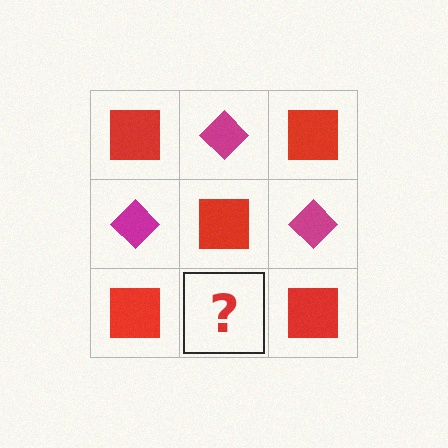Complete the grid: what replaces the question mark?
The question mark should be replaced with a magenta diamond.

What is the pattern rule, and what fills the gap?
The rule is that it alternates red square and magenta diamond in a checkerboard pattern. The gap should be filled with a magenta diamond.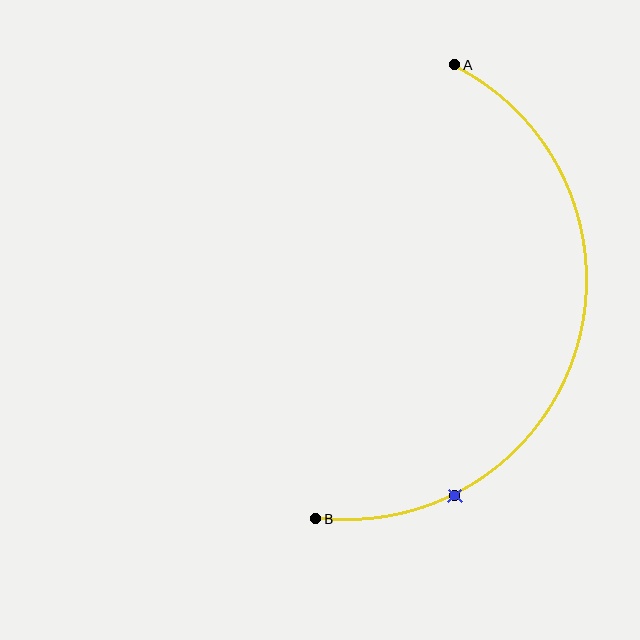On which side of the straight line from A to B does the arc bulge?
The arc bulges to the right of the straight line connecting A and B.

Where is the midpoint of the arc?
The arc midpoint is the point on the curve farthest from the straight line joining A and B. It sits to the right of that line.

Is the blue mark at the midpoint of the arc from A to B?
No. The blue mark lies on the arc but is closer to endpoint B. The arc midpoint would be at the point on the curve equidistant along the arc from both A and B.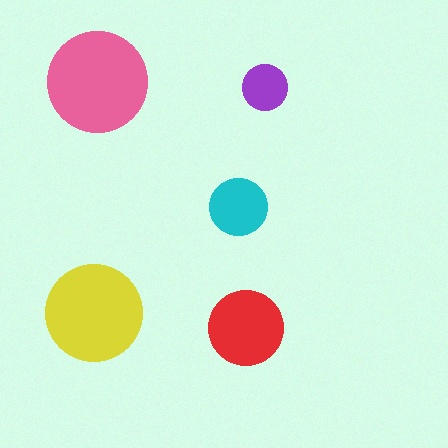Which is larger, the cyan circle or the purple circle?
The cyan one.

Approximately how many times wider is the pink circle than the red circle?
About 1.5 times wider.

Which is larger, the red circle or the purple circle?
The red one.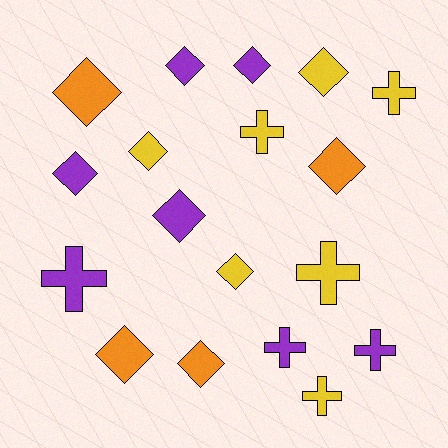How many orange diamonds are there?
There are 4 orange diamonds.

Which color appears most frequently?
Purple, with 7 objects.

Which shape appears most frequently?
Diamond, with 11 objects.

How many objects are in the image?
There are 18 objects.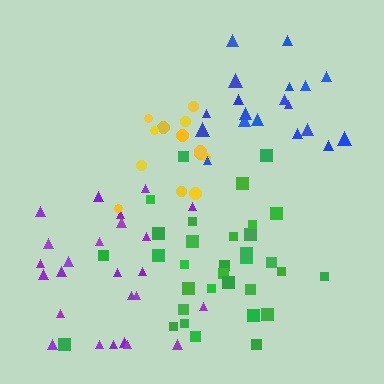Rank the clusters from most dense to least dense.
yellow, blue, green, purple.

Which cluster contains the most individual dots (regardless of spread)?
Green (33).